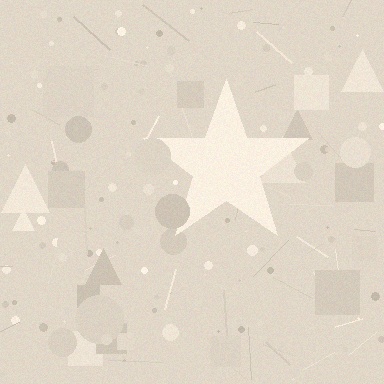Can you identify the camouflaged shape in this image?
The camouflaged shape is a star.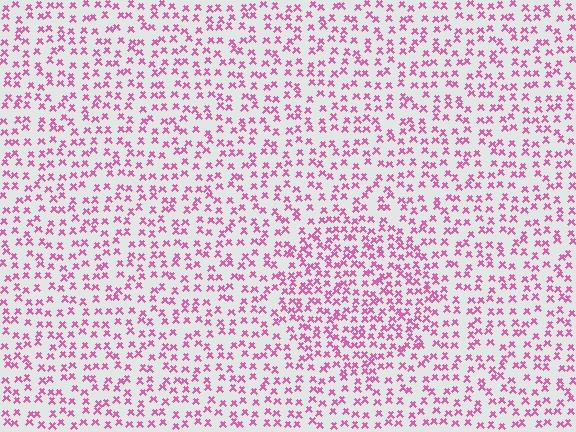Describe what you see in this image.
The image contains small pink elements arranged at two different densities. A circle-shaped region is visible where the elements are more densely packed than the surrounding area.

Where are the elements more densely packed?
The elements are more densely packed inside the circle boundary.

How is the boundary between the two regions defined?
The boundary is defined by a change in element density (approximately 1.6x ratio). All elements are the same color, size, and shape.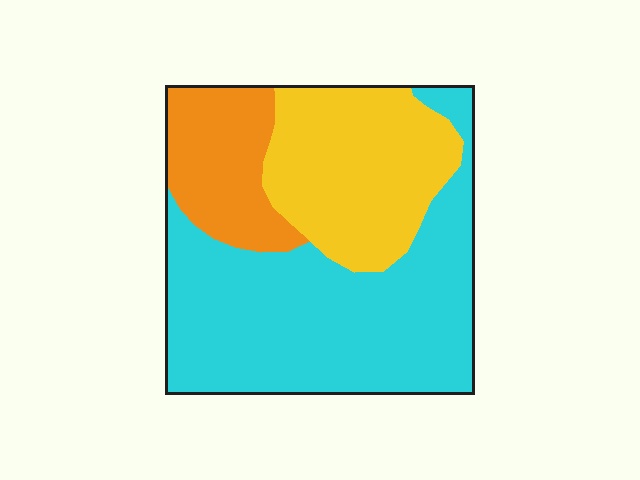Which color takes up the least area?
Orange, at roughly 15%.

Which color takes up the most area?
Cyan, at roughly 55%.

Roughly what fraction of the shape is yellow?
Yellow covers 29% of the shape.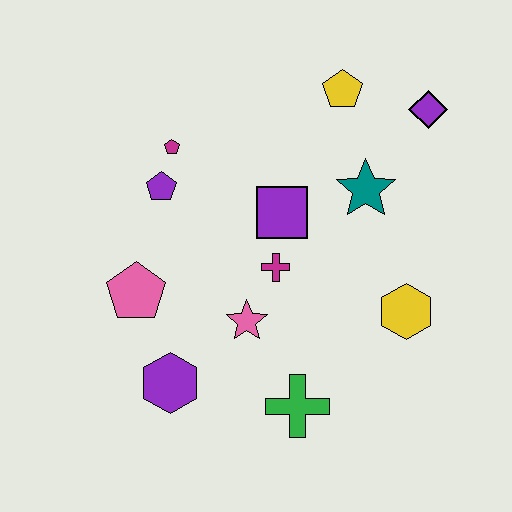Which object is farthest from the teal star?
The purple hexagon is farthest from the teal star.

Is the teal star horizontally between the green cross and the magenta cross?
No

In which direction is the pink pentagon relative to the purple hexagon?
The pink pentagon is above the purple hexagon.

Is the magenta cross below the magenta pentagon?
Yes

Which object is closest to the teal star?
The purple square is closest to the teal star.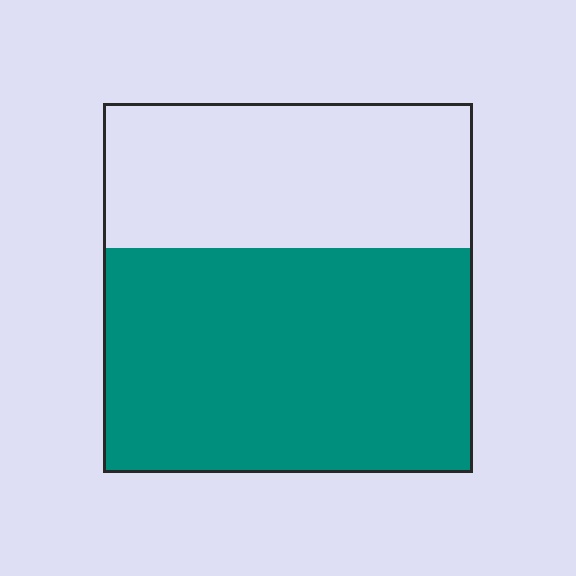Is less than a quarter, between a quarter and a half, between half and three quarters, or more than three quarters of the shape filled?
Between half and three quarters.